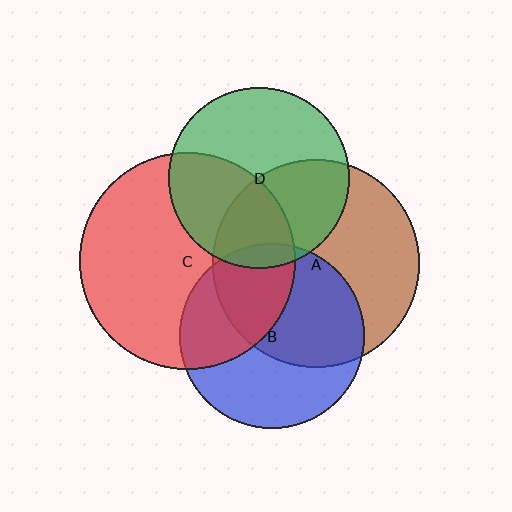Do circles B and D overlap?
Yes.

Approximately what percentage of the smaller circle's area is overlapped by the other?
Approximately 5%.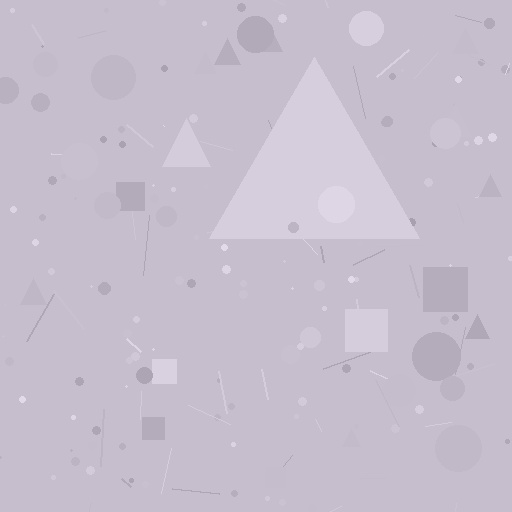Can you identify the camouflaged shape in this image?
The camouflaged shape is a triangle.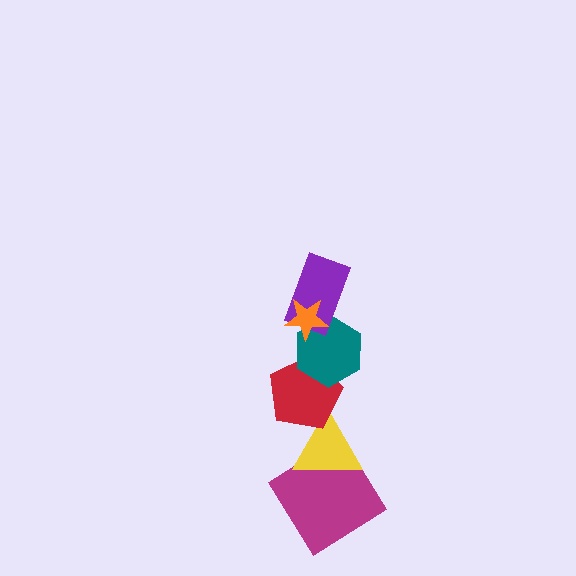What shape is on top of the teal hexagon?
The purple rectangle is on top of the teal hexagon.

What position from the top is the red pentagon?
The red pentagon is 4th from the top.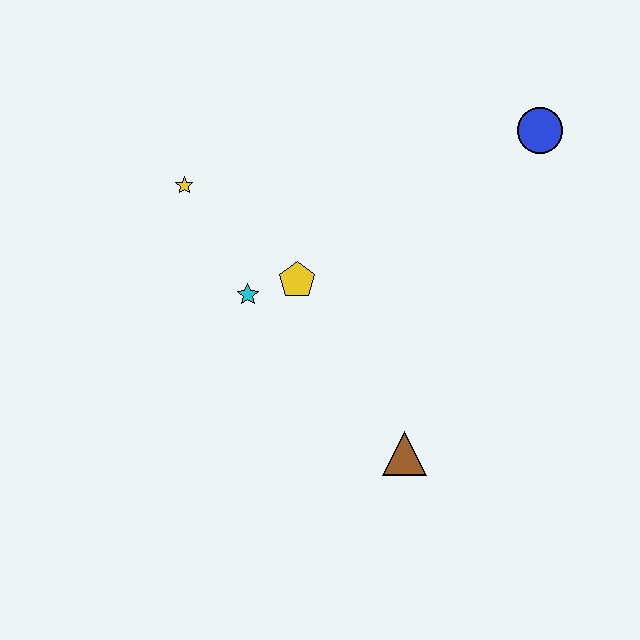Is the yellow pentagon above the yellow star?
No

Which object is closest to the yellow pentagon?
The cyan star is closest to the yellow pentagon.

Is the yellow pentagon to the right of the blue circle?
No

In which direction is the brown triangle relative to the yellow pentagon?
The brown triangle is below the yellow pentagon.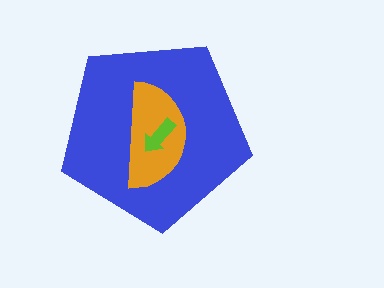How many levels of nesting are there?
3.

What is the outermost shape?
The blue pentagon.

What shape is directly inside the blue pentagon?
The orange semicircle.